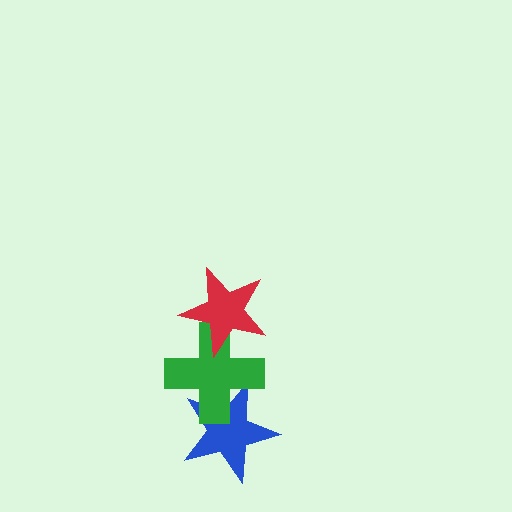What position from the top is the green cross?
The green cross is 2nd from the top.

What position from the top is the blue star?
The blue star is 3rd from the top.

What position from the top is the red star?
The red star is 1st from the top.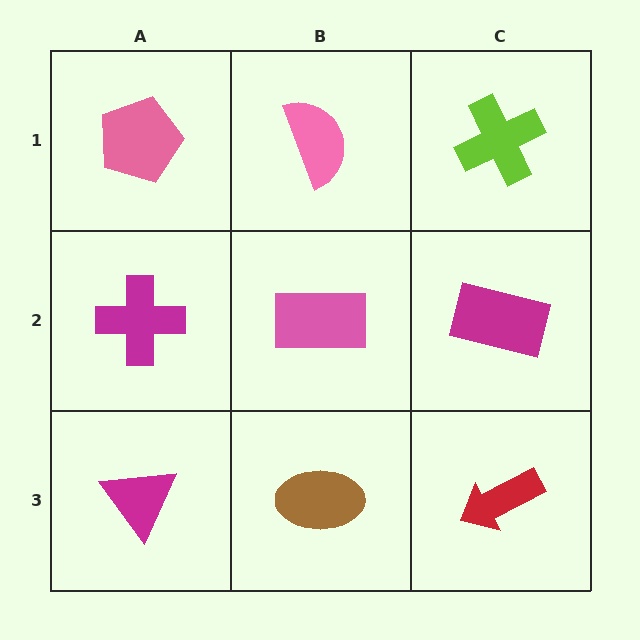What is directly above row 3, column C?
A magenta rectangle.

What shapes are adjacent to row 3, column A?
A magenta cross (row 2, column A), a brown ellipse (row 3, column B).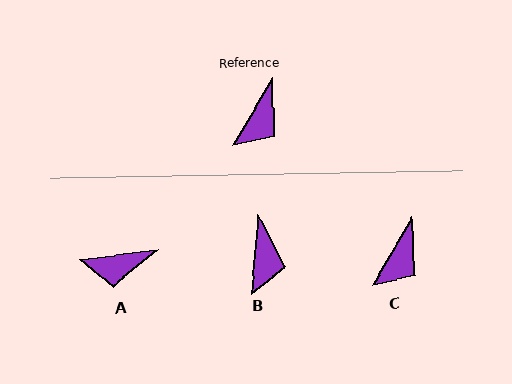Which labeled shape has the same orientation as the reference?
C.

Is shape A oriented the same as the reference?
No, it is off by about 53 degrees.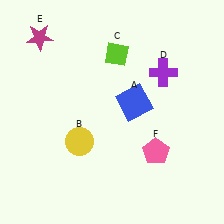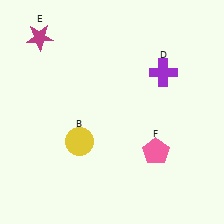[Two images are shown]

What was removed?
The lime diamond (C), the blue square (A) were removed in Image 2.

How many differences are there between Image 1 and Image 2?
There are 2 differences between the two images.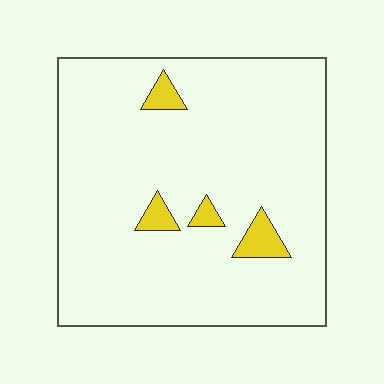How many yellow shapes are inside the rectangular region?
4.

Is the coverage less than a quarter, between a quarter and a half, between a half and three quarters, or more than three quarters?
Less than a quarter.